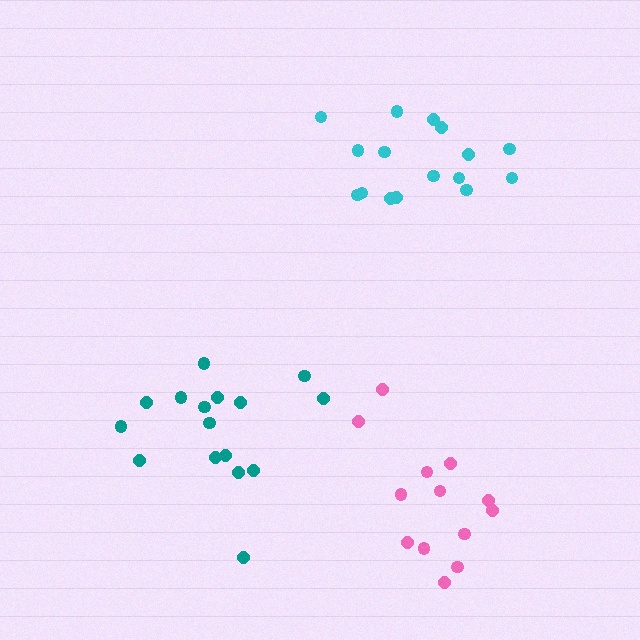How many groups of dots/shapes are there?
There are 3 groups.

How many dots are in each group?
Group 1: 13 dots, Group 2: 16 dots, Group 3: 16 dots (45 total).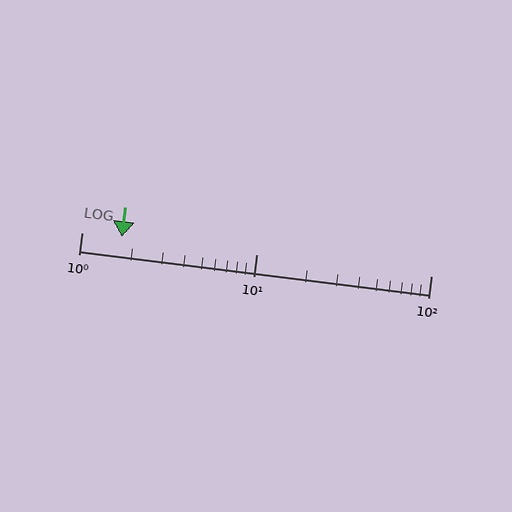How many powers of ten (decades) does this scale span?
The scale spans 2 decades, from 1 to 100.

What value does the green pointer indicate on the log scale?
The pointer indicates approximately 1.7.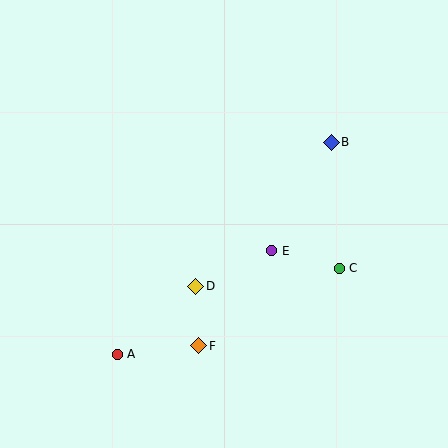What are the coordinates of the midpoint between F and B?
The midpoint between F and B is at (265, 244).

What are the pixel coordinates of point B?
Point B is at (331, 142).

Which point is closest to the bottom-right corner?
Point C is closest to the bottom-right corner.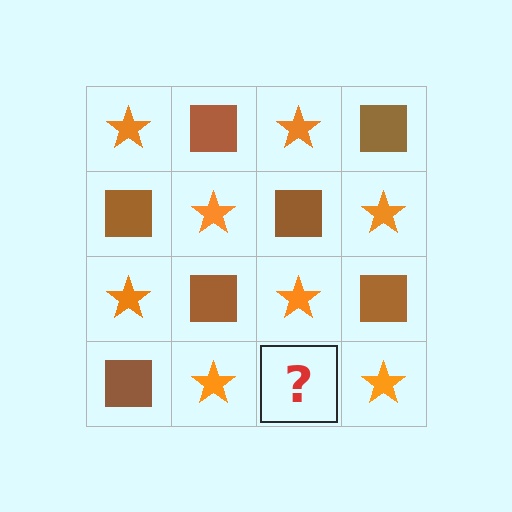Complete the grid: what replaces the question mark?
The question mark should be replaced with a brown square.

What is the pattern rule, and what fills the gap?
The rule is that it alternates orange star and brown square in a checkerboard pattern. The gap should be filled with a brown square.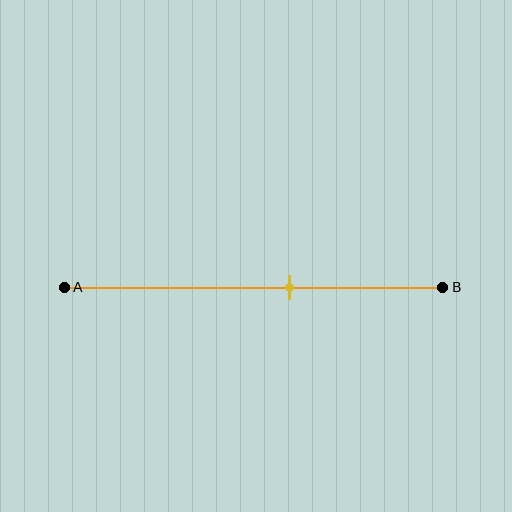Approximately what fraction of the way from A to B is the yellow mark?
The yellow mark is approximately 60% of the way from A to B.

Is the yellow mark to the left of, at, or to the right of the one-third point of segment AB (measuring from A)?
The yellow mark is to the right of the one-third point of segment AB.